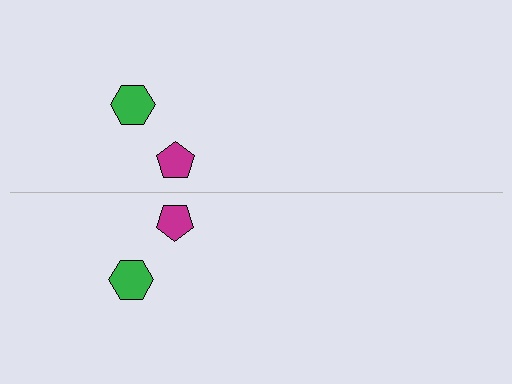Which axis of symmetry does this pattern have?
The pattern has a horizontal axis of symmetry running through the center of the image.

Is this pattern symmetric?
Yes, this pattern has bilateral (reflection) symmetry.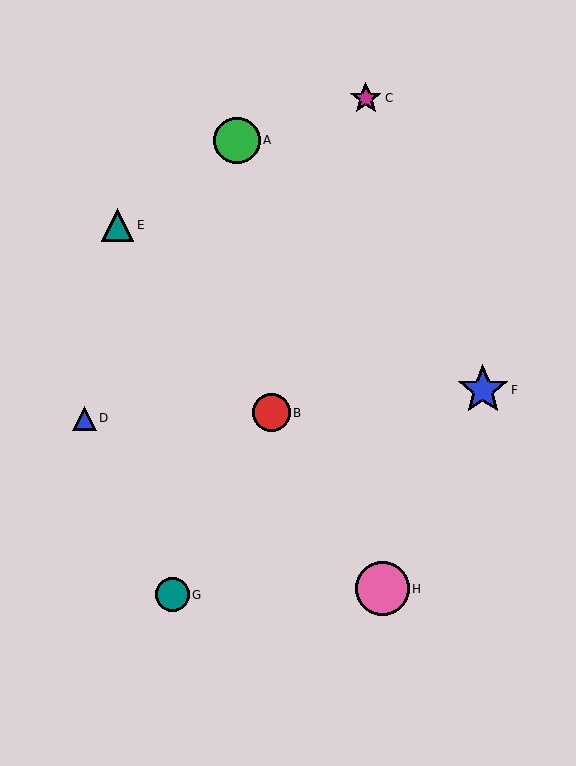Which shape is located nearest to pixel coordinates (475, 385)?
The blue star (labeled F) at (483, 390) is nearest to that location.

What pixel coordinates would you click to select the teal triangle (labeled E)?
Click at (118, 225) to select the teal triangle E.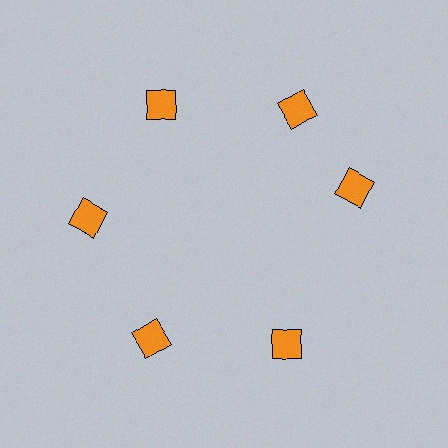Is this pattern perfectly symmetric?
No. The 6 orange squares are arranged in a ring, but one element near the 3 o'clock position is rotated out of alignment along the ring, breaking the 6-fold rotational symmetry.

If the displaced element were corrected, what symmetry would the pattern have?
It would have 6-fold rotational symmetry — the pattern would map onto itself every 60 degrees.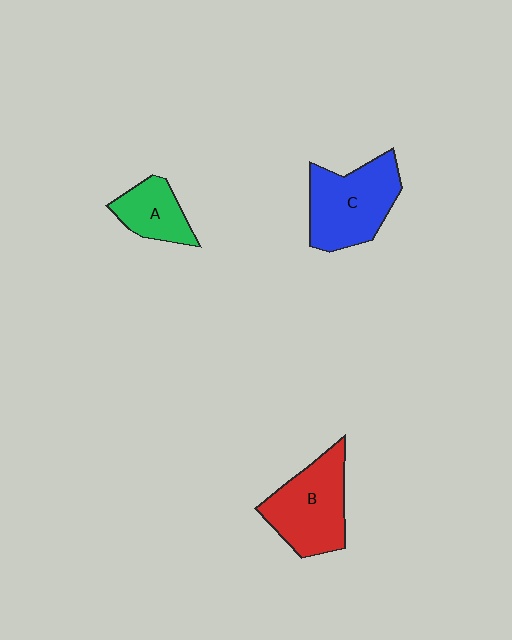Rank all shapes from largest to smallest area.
From largest to smallest: C (blue), B (red), A (green).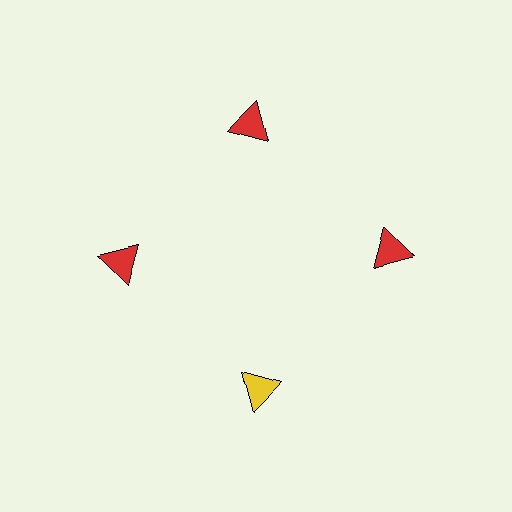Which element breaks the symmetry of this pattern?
The yellow triangle at roughly the 6 o'clock position breaks the symmetry. All other shapes are red triangles.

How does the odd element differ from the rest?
It has a different color: yellow instead of red.